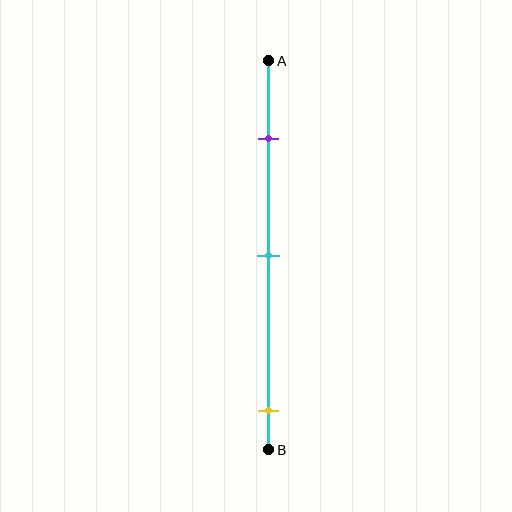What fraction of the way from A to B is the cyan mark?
The cyan mark is approximately 50% (0.5) of the way from A to B.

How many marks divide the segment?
There are 3 marks dividing the segment.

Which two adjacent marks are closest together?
The purple and cyan marks are the closest adjacent pair.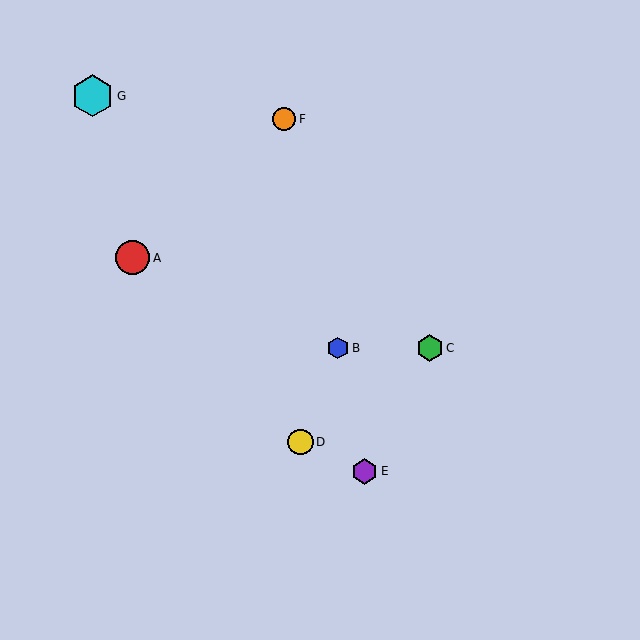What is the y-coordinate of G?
Object G is at y≈96.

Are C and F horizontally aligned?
No, C is at y≈348 and F is at y≈119.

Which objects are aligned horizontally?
Objects B, C are aligned horizontally.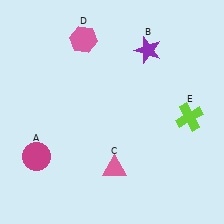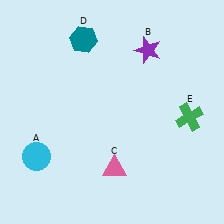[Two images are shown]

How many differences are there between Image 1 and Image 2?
There are 3 differences between the two images.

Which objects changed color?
A changed from magenta to cyan. D changed from pink to teal. E changed from lime to green.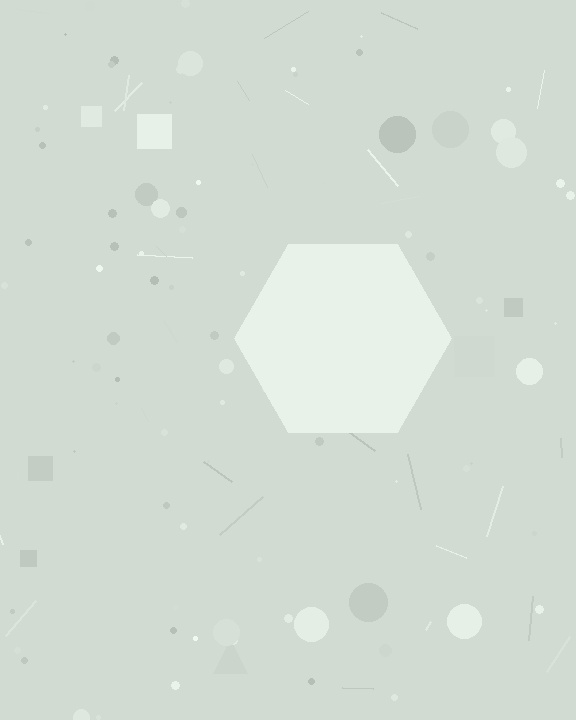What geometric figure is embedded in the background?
A hexagon is embedded in the background.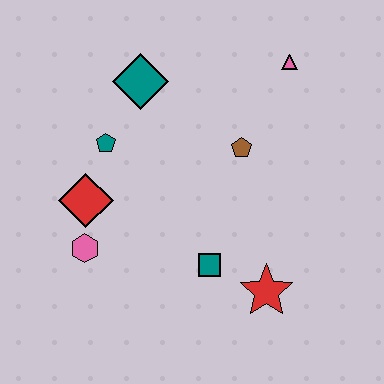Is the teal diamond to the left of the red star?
Yes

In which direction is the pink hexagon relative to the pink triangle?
The pink hexagon is to the left of the pink triangle.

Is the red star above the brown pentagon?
No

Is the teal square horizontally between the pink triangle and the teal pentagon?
Yes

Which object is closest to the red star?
The teal square is closest to the red star.